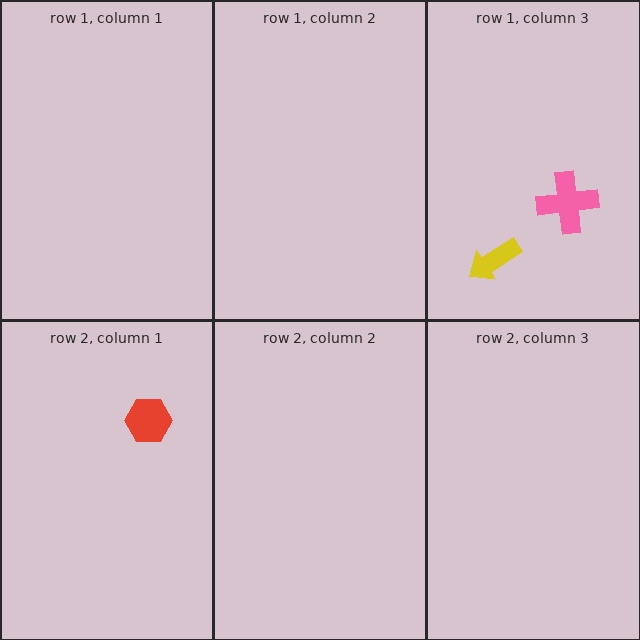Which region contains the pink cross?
The row 1, column 3 region.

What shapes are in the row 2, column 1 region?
The red hexagon.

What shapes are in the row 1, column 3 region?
The yellow arrow, the pink cross.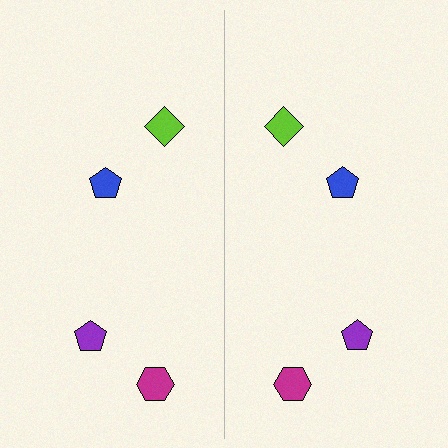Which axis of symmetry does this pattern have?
The pattern has a vertical axis of symmetry running through the center of the image.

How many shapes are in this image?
There are 8 shapes in this image.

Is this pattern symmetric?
Yes, this pattern has bilateral (reflection) symmetry.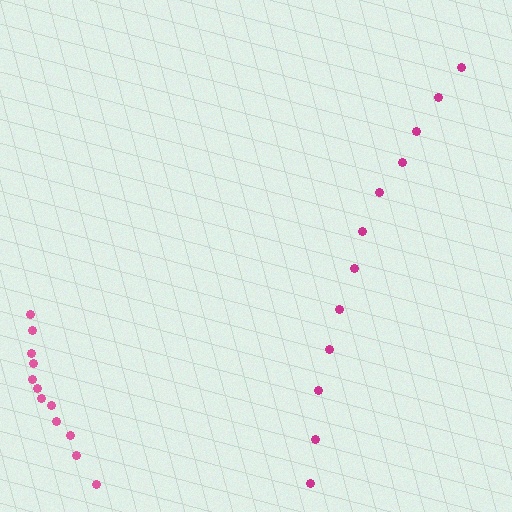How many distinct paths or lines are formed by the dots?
There are 2 distinct paths.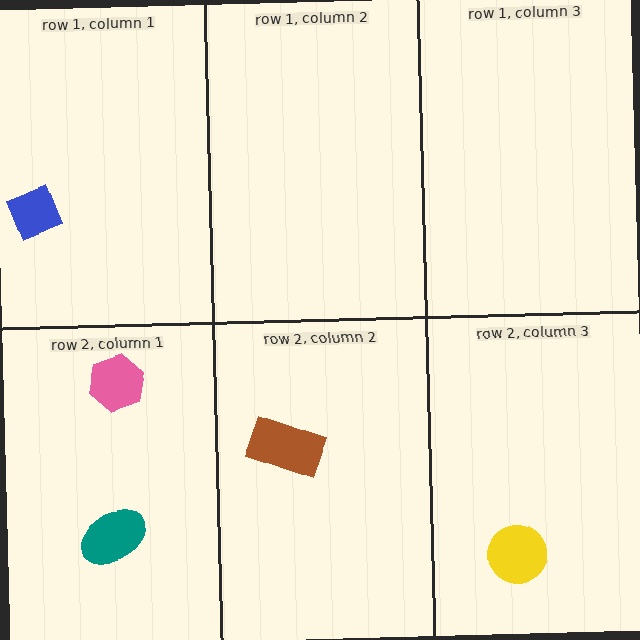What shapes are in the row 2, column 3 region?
The yellow circle.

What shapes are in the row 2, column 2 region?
The brown rectangle.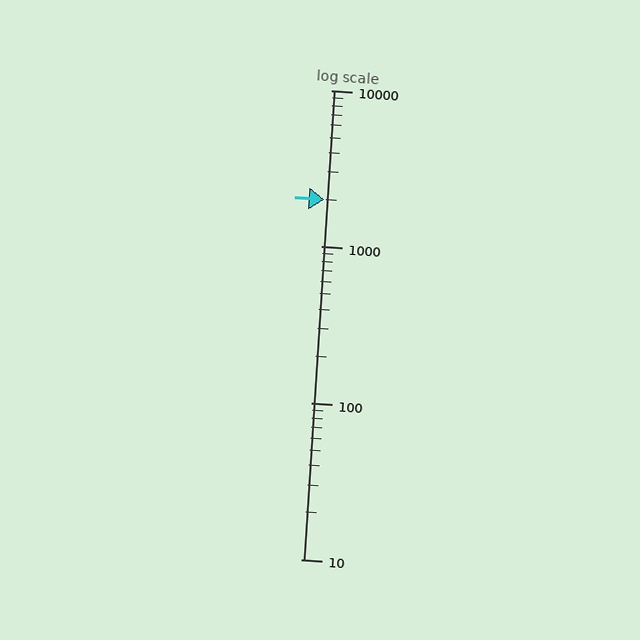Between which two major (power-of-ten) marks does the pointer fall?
The pointer is between 1000 and 10000.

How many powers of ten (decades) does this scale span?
The scale spans 3 decades, from 10 to 10000.